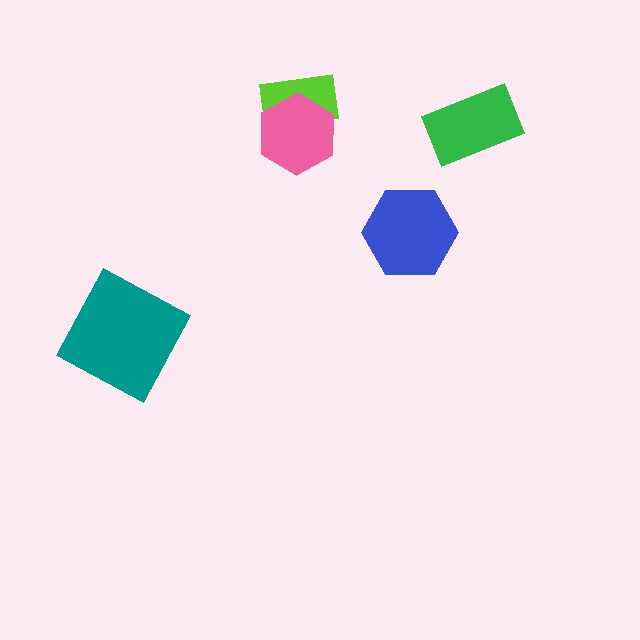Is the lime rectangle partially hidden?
Yes, it is partially covered by another shape.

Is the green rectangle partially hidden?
No, no other shape covers it.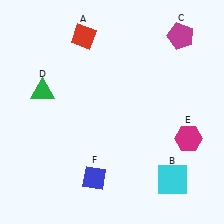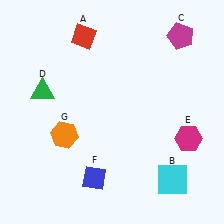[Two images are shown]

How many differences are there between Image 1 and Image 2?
There is 1 difference between the two images.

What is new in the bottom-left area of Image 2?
An orange hexagon (G) was added in the bottom-left area of Image 2.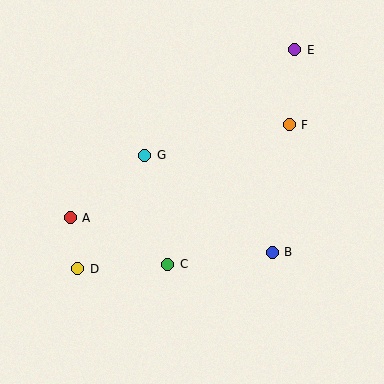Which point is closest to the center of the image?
Point G at (145, 155) is closest to the center.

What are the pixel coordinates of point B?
Point B is at (272, 252).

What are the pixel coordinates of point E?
Point E is at (295, 50).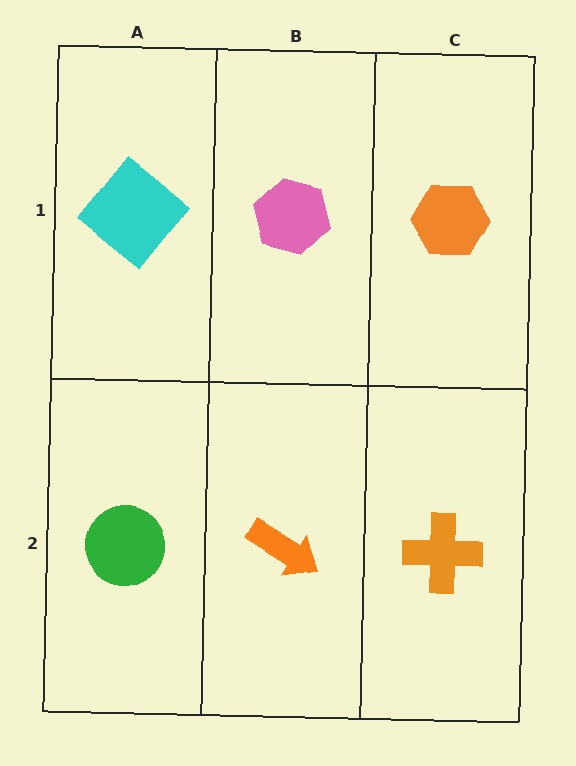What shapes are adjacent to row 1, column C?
An orange cross (row 2, column C), a pink hexagon (row 1, column B).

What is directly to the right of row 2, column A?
An orange arrow.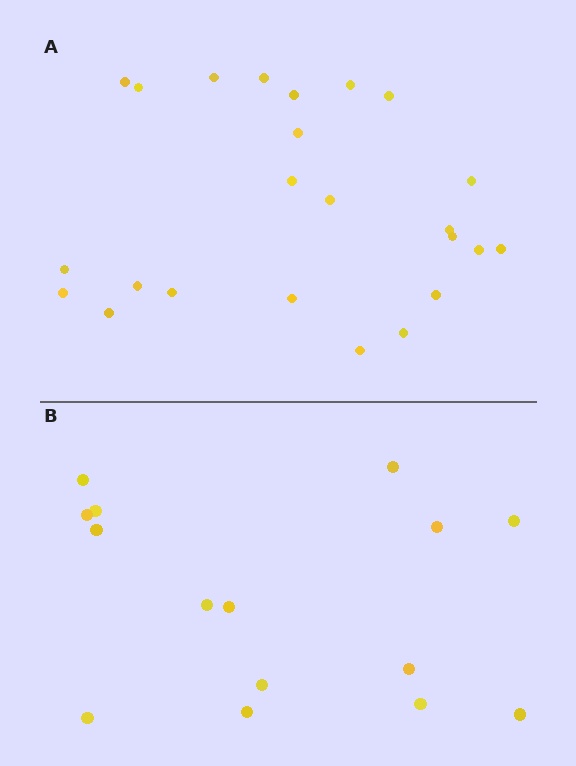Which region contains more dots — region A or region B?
Region A (the top region) has more dots.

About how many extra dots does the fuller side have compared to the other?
Region A has roughly 8 or so more dots than region B.